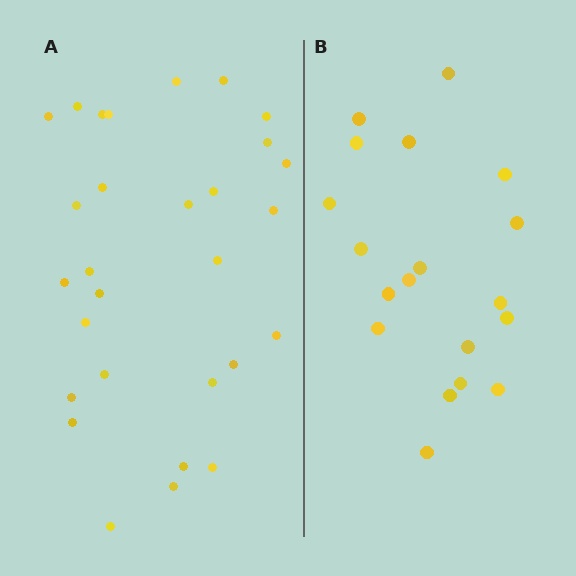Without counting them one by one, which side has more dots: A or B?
Region A (the left region) has more dots.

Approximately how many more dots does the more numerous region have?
Region A has roughly 10 or so more dots than region B.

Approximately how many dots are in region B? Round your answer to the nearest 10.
About 20 dots. (The exact count is 19, which rounds to 20.)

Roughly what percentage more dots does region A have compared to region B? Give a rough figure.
About 55% more.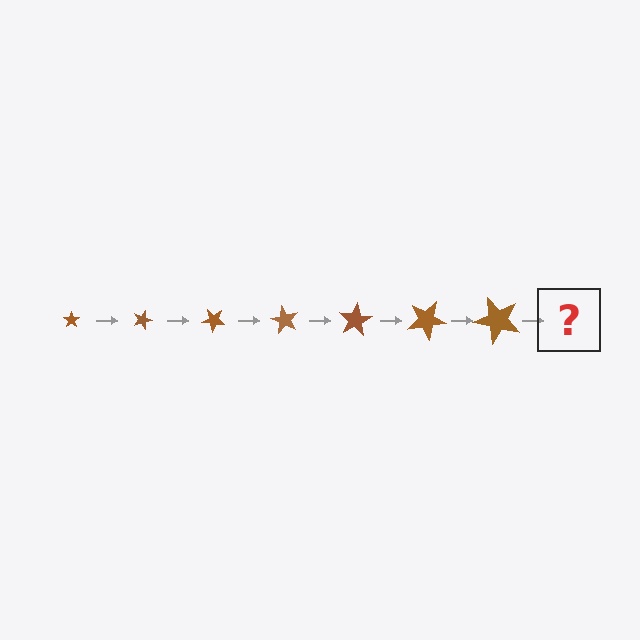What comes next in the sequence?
The next element should be a star, larger than the previous one and rotated 140 degrees from the start.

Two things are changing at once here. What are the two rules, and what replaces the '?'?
The two rules are that the star grows larger each step and it rotates 20 degrees each step. The '?' should be a star, larger than the previous one and rotated 140 degrees from the start.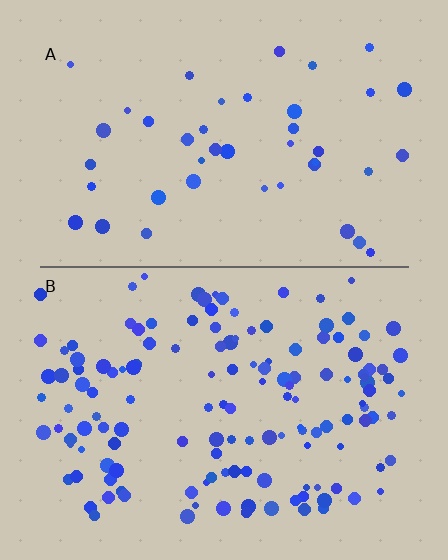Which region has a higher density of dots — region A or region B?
B (the bottom).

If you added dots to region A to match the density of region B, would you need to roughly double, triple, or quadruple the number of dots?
Approximately triple.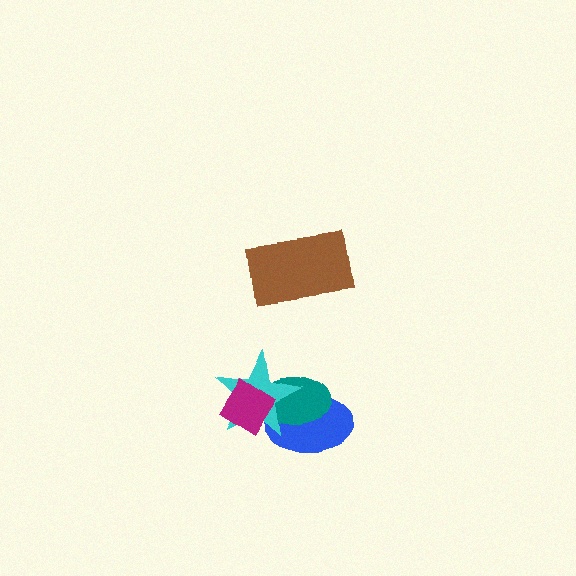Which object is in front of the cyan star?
The magenta diamond is in front of the cyan star.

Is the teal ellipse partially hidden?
Yes, it is partially covered by another shape.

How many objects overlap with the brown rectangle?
0 objects overlap with the brown rectangle.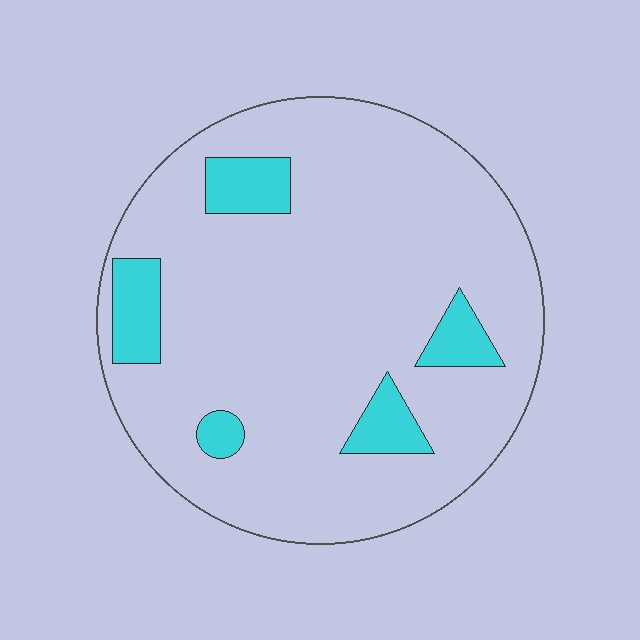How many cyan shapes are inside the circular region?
5.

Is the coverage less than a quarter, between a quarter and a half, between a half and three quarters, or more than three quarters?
Less than a quarter.